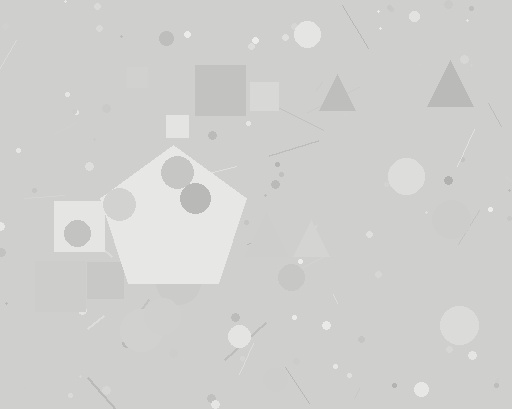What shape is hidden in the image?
A pentagon is hidden in the image.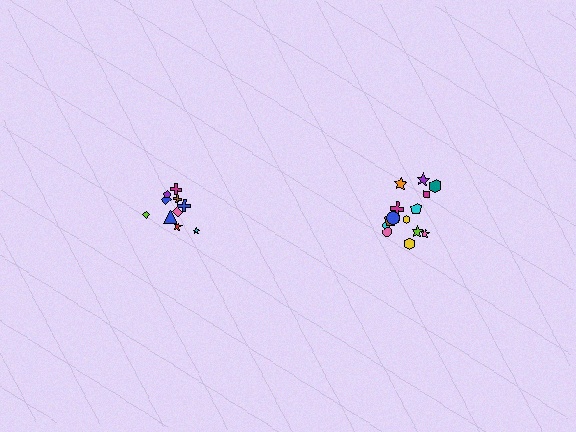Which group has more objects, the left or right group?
The right group.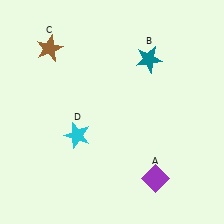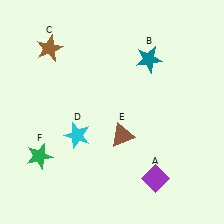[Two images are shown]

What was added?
A brown triangle (E), a green star (F) were added in Image 2.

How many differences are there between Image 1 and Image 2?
There are 2 differences between the two images.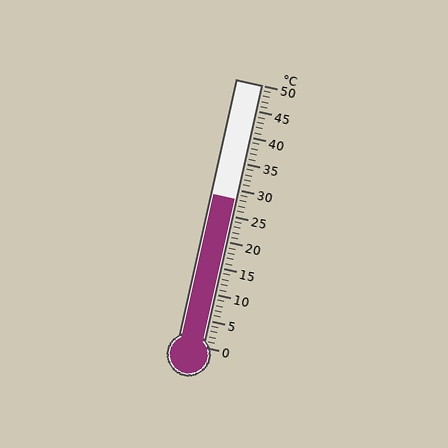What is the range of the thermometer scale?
The thermometer scale ranges from 0°C to 50°C.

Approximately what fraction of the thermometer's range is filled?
The thermometer is filled to approximately 55% of its range.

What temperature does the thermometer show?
The thermometer shows approximately 28°C.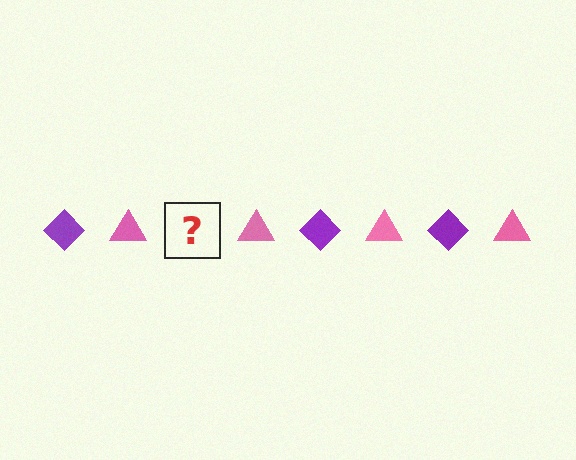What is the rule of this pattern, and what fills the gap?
The rule is that the pattern alternates between purple diamond and pink triangle. The gap should be filled with a purple diamond.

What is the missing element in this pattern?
The missing element is a purple diamond.